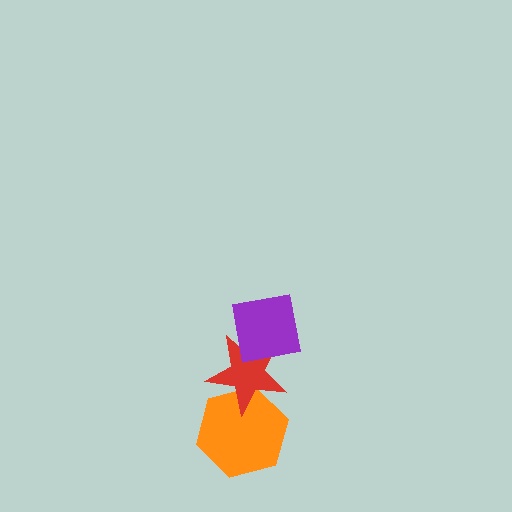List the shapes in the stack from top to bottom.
From top to bottom: the purple square, the red star, the orange hexagon.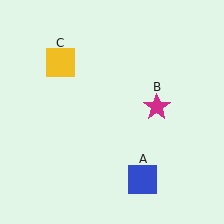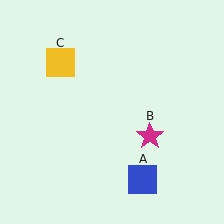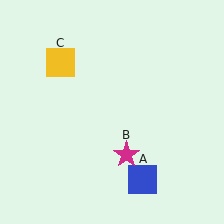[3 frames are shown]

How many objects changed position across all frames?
1 object changed position: magenta star (object B).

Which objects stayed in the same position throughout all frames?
Blue square (object A) and yellow square (object C) remained stationary.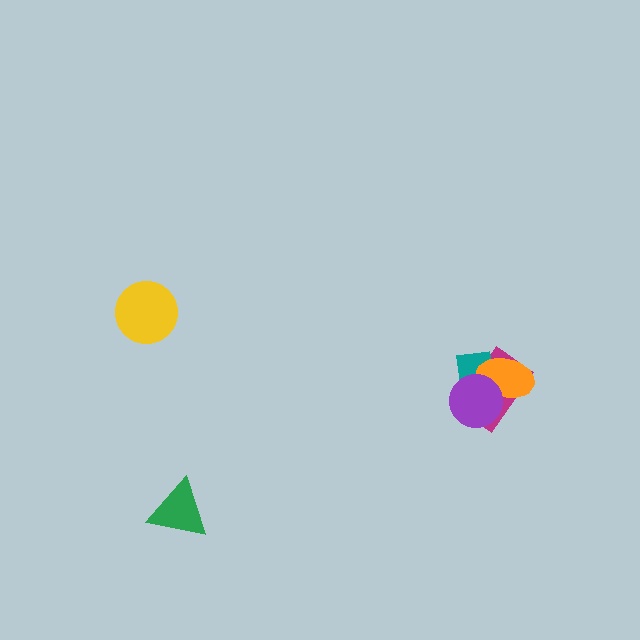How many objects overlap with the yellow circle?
0 objects overlap with the yellow circle.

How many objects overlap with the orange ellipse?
3 objects overlap with the orange ellipse.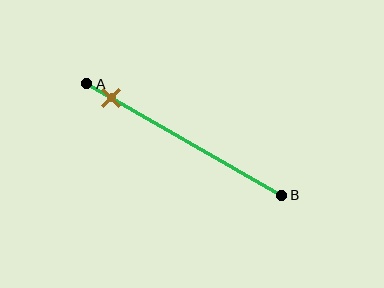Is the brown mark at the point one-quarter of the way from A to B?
No, the mark is at about 15% from A, not at the 25% one-quarter point.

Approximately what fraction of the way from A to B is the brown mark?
The brown mark is approximately 15% of the way from A to B.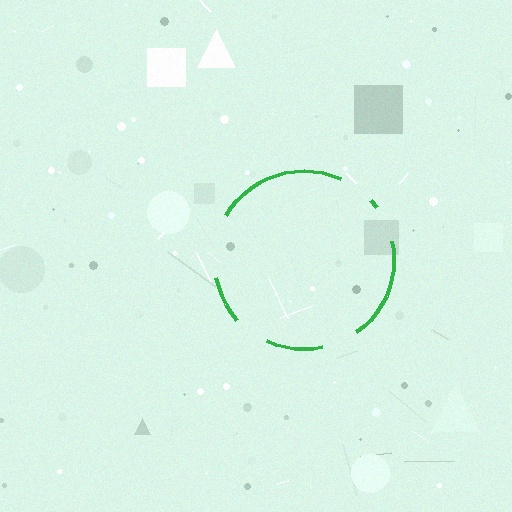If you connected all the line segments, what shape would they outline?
They would outline a circle.